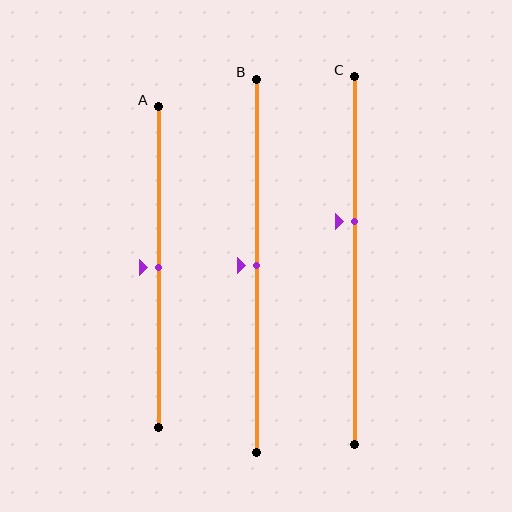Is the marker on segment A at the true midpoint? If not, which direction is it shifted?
Yes, the marker on segment A is at the true midpoint.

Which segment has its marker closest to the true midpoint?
Segment A has its marker closest to the true midpoint.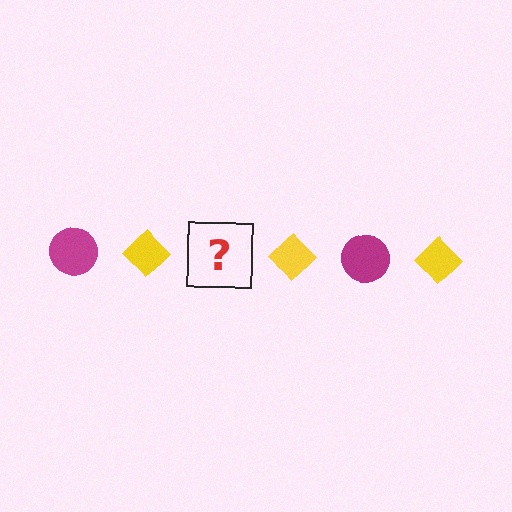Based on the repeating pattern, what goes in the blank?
The blank should be a magenta circle.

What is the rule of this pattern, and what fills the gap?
The rule is that the pattern alternates between magenta circle and yellow diamond. The gap should be filled with a magenta circle.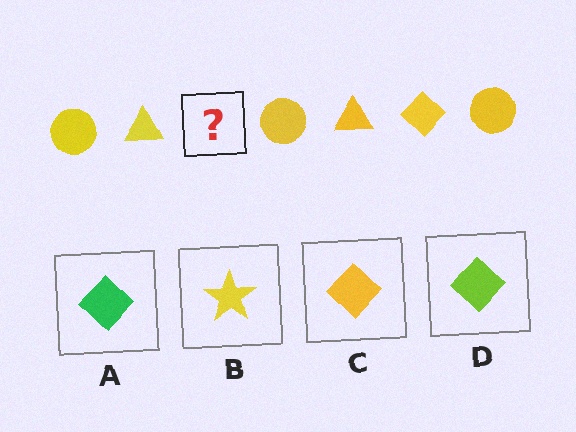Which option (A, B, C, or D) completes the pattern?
C.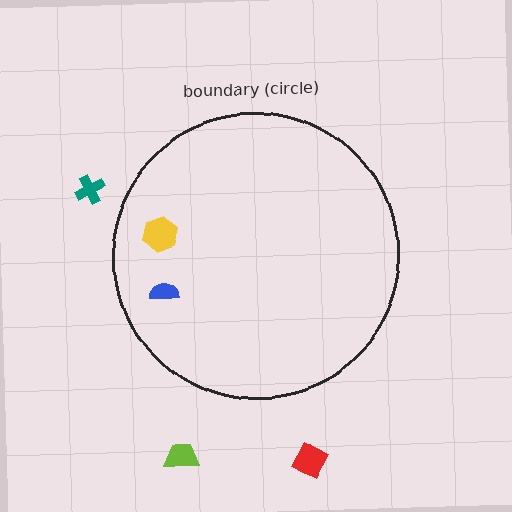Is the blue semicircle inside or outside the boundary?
Inside.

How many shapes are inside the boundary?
2 inside, 3 outside.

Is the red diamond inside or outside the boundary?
Outside.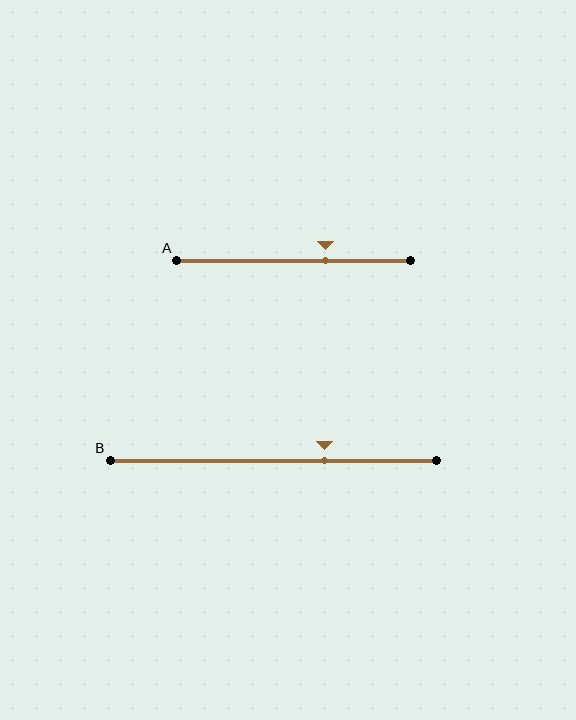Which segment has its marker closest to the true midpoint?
Segment A has its marker closest to the true midpoint.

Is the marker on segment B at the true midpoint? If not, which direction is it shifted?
No, the marker on segment B is shifted to the right by about 16% of the segment length.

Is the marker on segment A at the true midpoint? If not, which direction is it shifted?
No, the marker on segment A is shifted to the right by about 14% of the segment length.